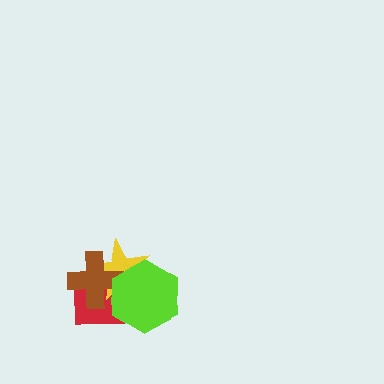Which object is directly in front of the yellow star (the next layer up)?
The brown cross is directly in front of the yellow star.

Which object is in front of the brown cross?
The lime hexagon is in front of the brown cross.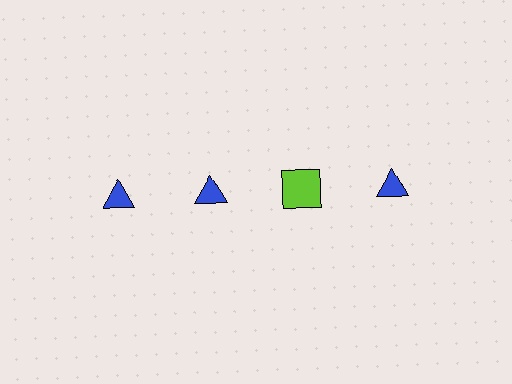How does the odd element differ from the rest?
It differs in both color (lime instead of blue) and shape (square instead of triangle).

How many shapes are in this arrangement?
There are 4 shapes arranged in a grid pattern.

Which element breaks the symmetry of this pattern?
The lime square in the top row, center column breaks the symmetry. All other shapes are blue triangles.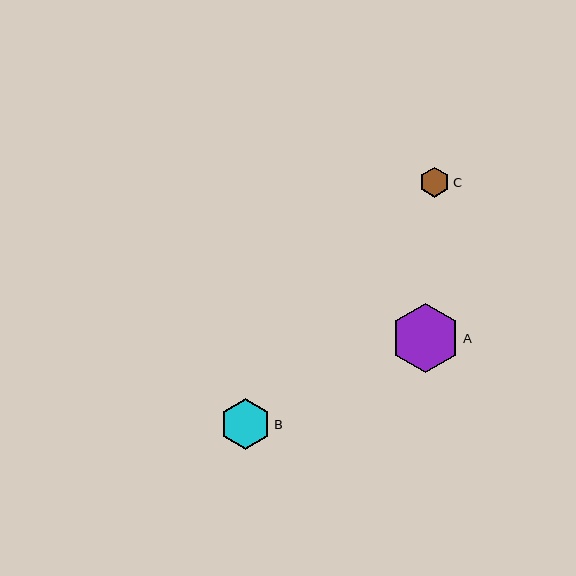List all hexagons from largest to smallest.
From largest to smallest: A, B, C.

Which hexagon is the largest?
Hexagon A is the largest with a size of approximately 69 pixels.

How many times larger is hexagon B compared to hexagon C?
Hexagon B is approximately 1.7 times the size of hexagon C.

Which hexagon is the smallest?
Hexagon C is the smallest with a size of approximately 30 pixels.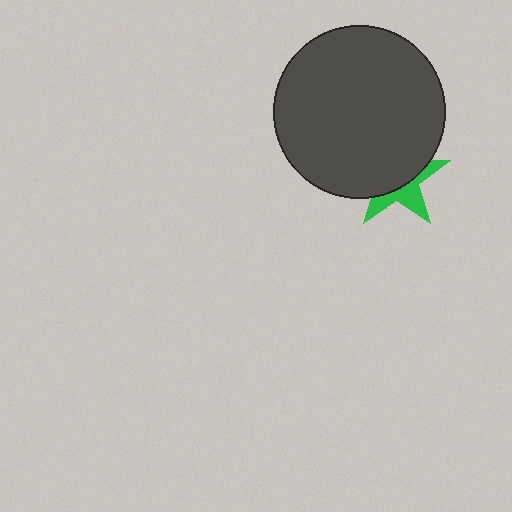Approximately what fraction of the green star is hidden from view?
Roughly 62% of the green star is hidden behind the dark gray circle.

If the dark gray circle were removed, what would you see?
You would see the complete green star.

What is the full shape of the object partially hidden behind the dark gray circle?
The partially hidden object is a green star.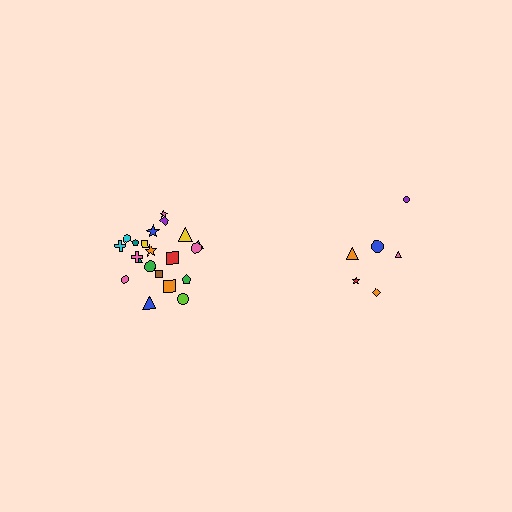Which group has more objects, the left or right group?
The left group.